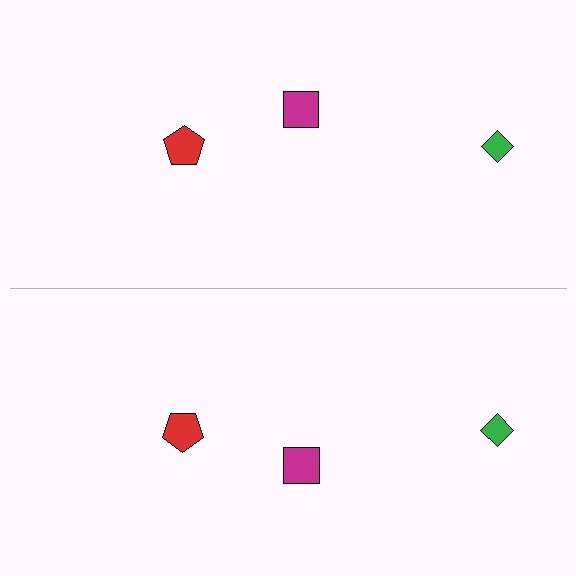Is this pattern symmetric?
Yes, this pattern has bilateral (reflection) symmetry.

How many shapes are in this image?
There are 6 shapes in this image.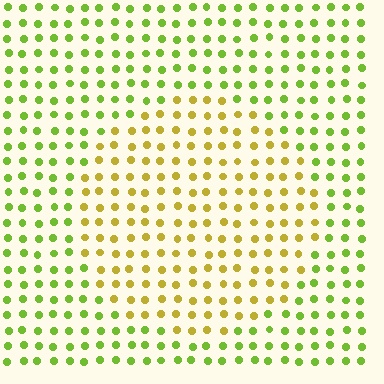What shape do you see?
I see a circle.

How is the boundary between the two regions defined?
The boundary is defined purely by a slight shift in hue (about 39 degrees). Spacing, size, and orientation are identical on both sides.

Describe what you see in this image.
The image is filled with small lime elements in a uniform arrangement. A circle-shaped region is visible where the elements are tinted to a slightly different hue, forming a subtle color boundary.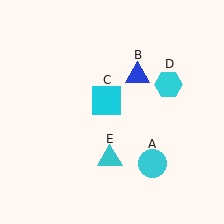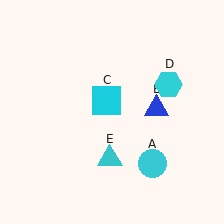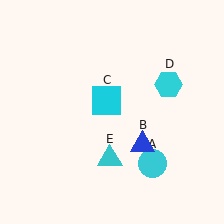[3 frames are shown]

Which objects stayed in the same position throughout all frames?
Cyan circle (object A) and cyan square (object C) and cyan hexagon (object D) and cyan triangle (object E) remained stationary.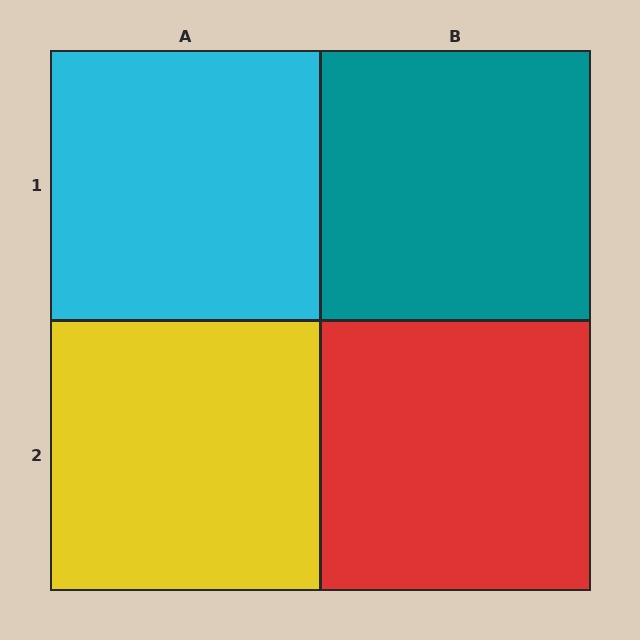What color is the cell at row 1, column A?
Cyan.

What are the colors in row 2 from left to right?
Yellow, red.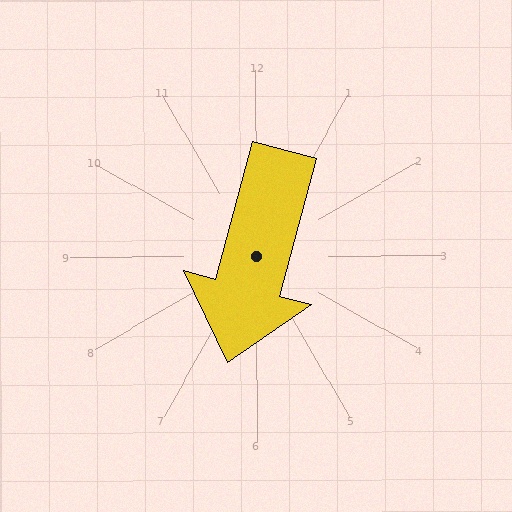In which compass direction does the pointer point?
South.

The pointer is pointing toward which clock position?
Roughly 6 o'clock.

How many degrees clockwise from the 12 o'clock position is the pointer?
Approximately 195 degrees.